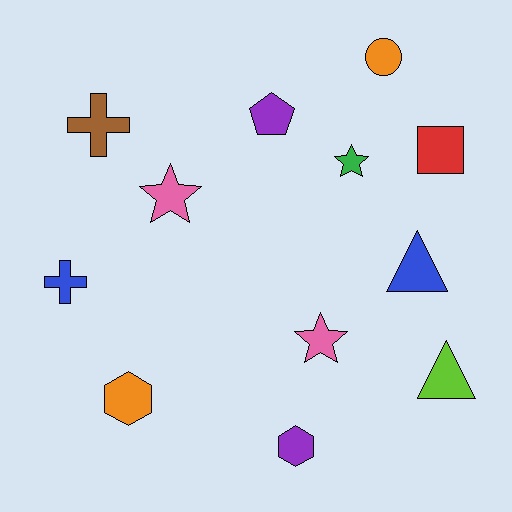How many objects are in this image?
There are 12 objects.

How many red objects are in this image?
There is 1 red object.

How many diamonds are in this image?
There are no diamonds.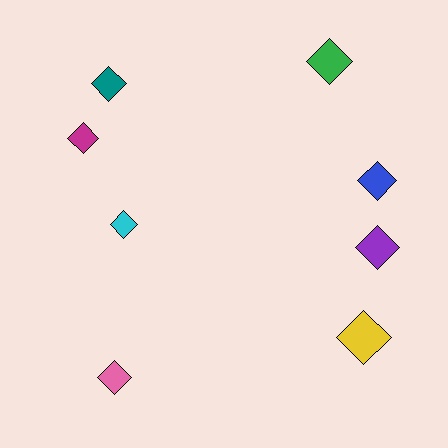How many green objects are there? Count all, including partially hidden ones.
There is 1 green object.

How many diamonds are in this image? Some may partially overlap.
There are 8 diamonds.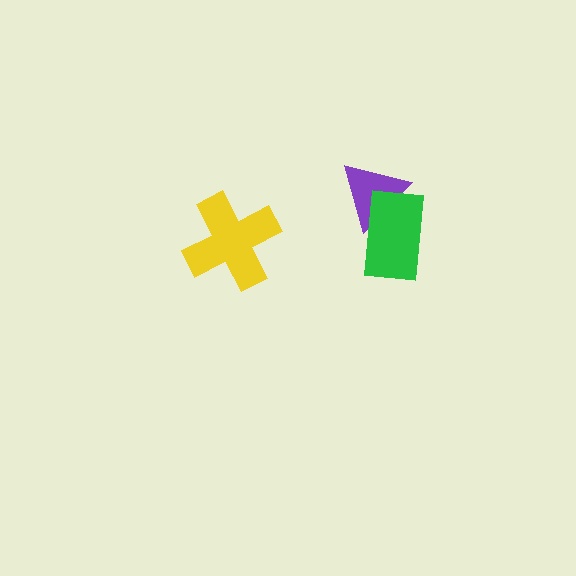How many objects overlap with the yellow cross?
0 objects overlap with the yellow cross.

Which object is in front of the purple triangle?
The green rectangle is in front of the purple triangle.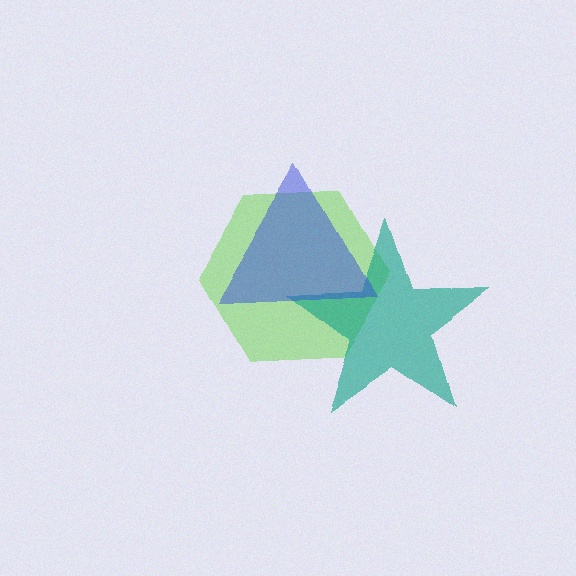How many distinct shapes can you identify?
There are 3 distinct shapes: a lime hexagon, a teal star, a blue triangle.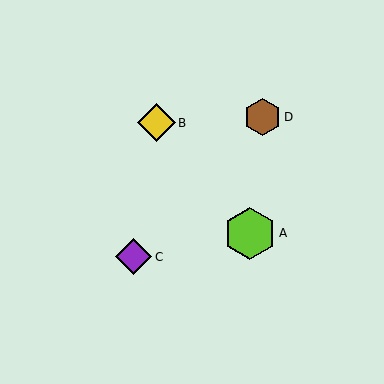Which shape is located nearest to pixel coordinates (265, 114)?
The brown hexagon (labeled D) at (262, 117) is nearest to that location.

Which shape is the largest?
The lime hexagon (labeled A) is the largest.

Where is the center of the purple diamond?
The center of the purple diamond is at (134, 257).